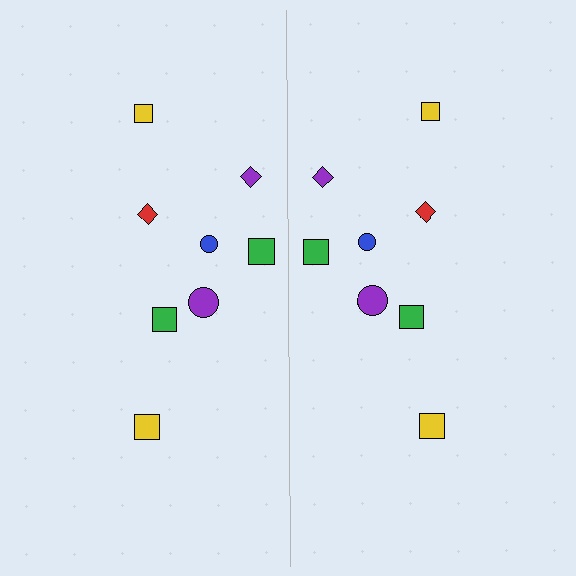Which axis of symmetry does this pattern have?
The pattern has a vertical axis of symmetry running through the center of the image.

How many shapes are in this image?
There are 16 shapes in this image.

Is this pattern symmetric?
Yes, this pattern has bilateral (reflection) symmetry.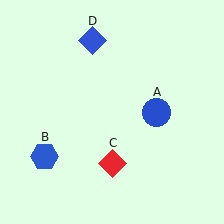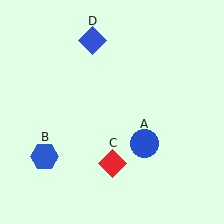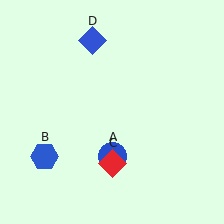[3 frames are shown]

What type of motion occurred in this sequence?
The blue circle (object A) rotated clockwise around the center of the scene.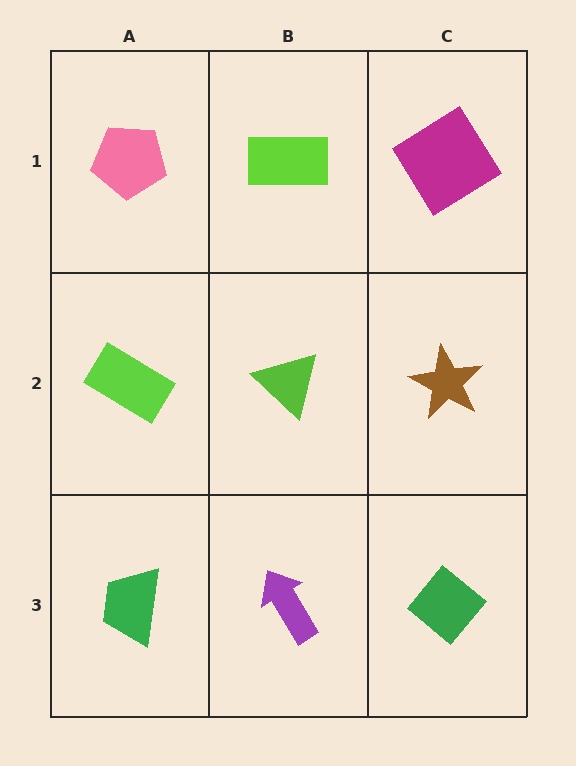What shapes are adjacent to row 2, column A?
A pink pentagon (row 1, column A), a green trapezoid (row 3, column A), a lime triangle (row 2, column B).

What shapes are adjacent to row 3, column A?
A lime rectangle (row 2, column A), a purple arrow (row 3, column B).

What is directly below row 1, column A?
A lime rectangle.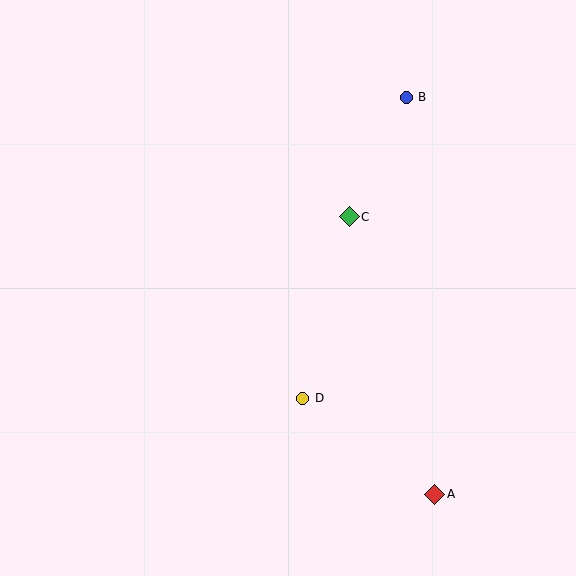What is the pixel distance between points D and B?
The distance between D and B is 318 pixels.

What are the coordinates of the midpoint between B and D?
The midpoint between B and D is at (355, 248).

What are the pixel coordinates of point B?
Point B is at (406, 97).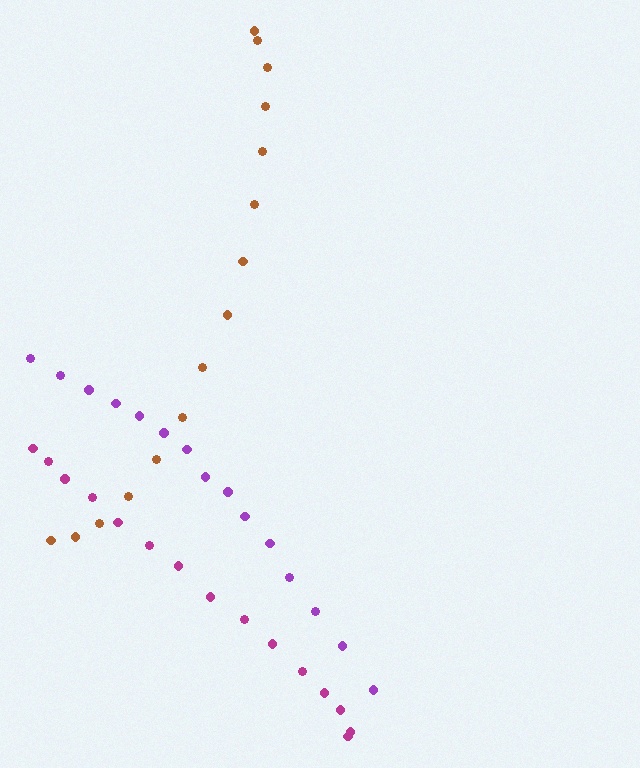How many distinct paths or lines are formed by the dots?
There are 3 distinct paths.